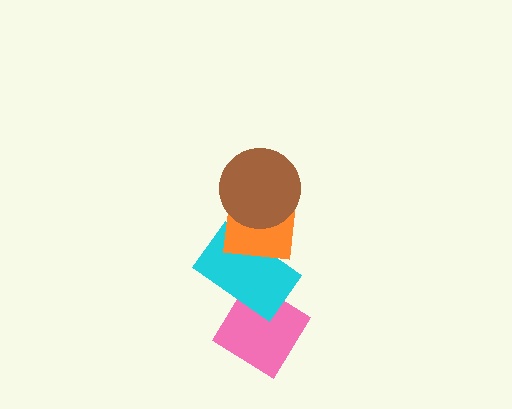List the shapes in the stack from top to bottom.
From top to bottom: the brown circle, the orange square, the cyan rectangle, the pink diamond.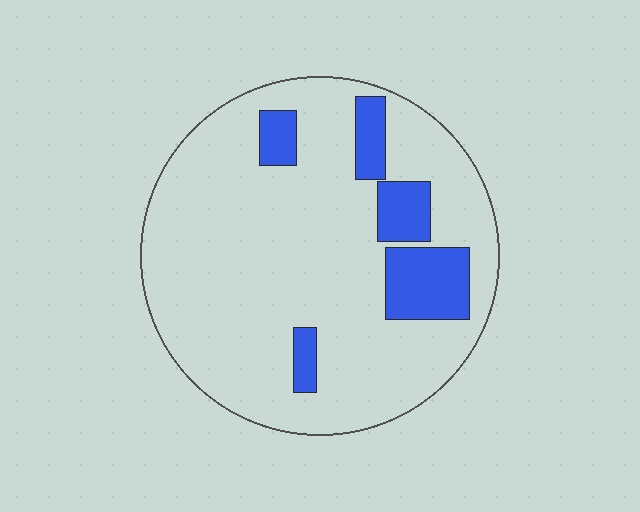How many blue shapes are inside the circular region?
5.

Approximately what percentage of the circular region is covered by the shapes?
Approximately 15%.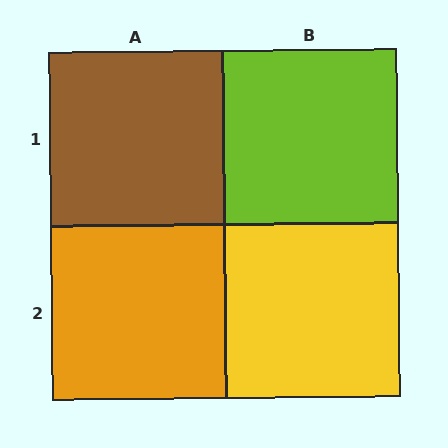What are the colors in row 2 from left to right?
Orange, yellow.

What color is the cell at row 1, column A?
Brown.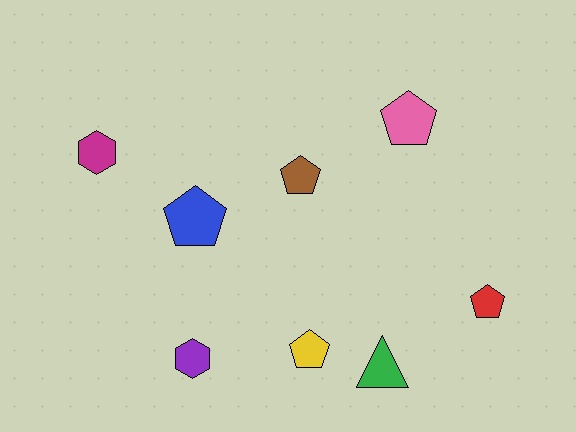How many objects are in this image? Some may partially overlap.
There are 8 objects.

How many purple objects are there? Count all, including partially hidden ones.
There is 1 purple object.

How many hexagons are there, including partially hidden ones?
There are 2 hexagons.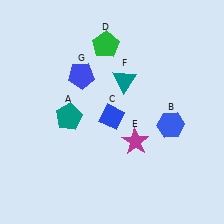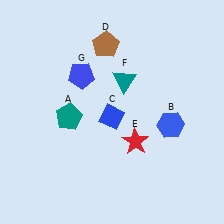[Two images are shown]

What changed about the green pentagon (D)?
In Image 1, D is green. In Image 2, it changed to brown.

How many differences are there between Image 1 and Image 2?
There are 2 differences between the two images.